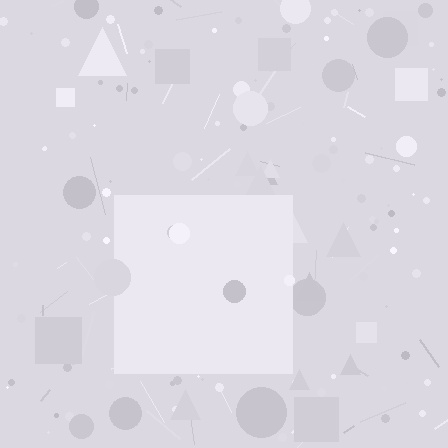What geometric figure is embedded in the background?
A square is embedded in the background.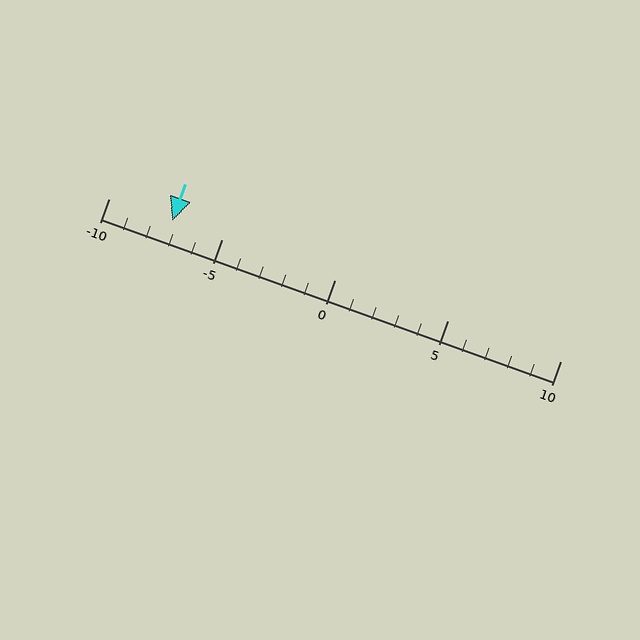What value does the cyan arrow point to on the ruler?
The cyan arrow points to approximately -7.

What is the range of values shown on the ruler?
The ruler shows values from -10 to 10.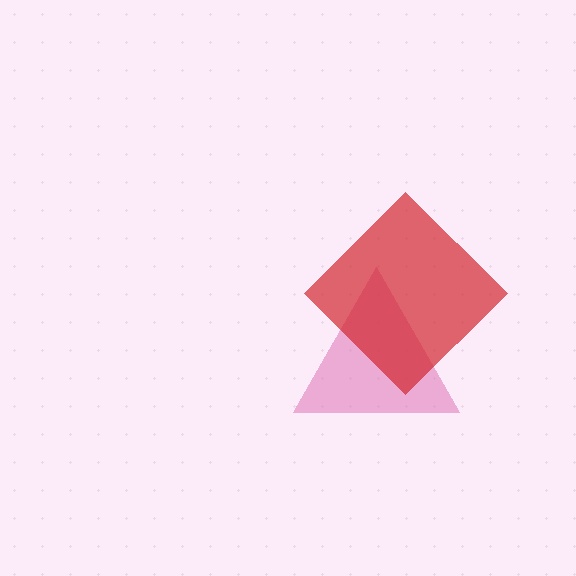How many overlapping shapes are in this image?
There are 2 overlapping shapes in the image.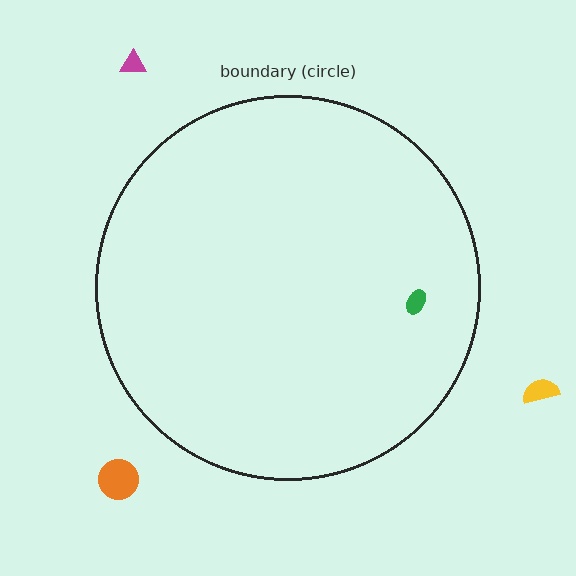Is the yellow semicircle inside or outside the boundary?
Outside.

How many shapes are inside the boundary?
1 inside, 3 outside.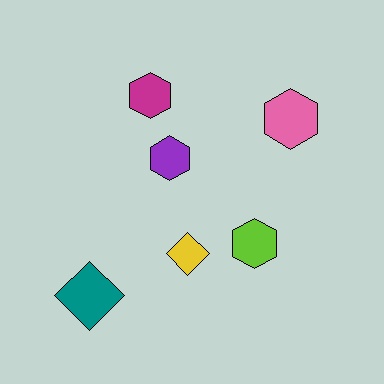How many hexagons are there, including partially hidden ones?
There are 4 hexagons.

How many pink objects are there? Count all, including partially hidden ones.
There is 1 pink object.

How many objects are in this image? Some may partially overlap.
There are 6 objects.